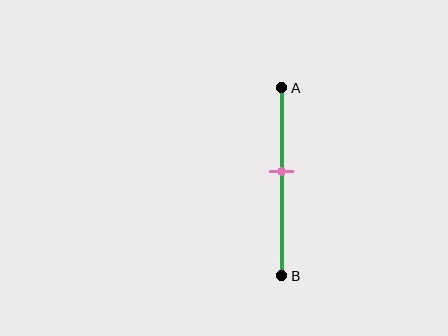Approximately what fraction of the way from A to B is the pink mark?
The pink mark is approximately 45% of the way from A to B.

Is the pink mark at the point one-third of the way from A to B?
No, the mark is at about 45% from A, not at the 33% one-third point.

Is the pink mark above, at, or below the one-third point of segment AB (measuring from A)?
The pink mark is below the one-third point of segment AB.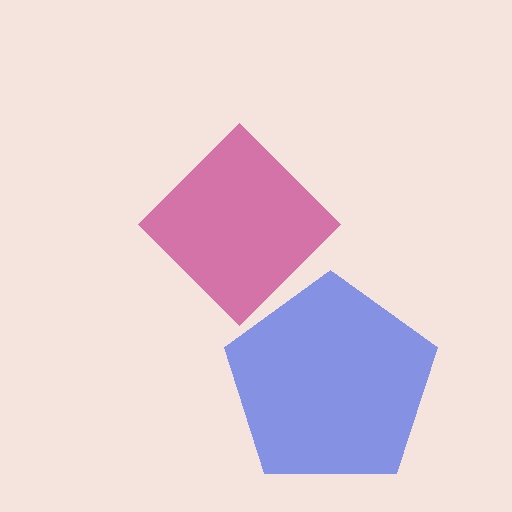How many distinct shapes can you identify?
There are 2 distinct shapes: a magenta diamond, a blue pentagon.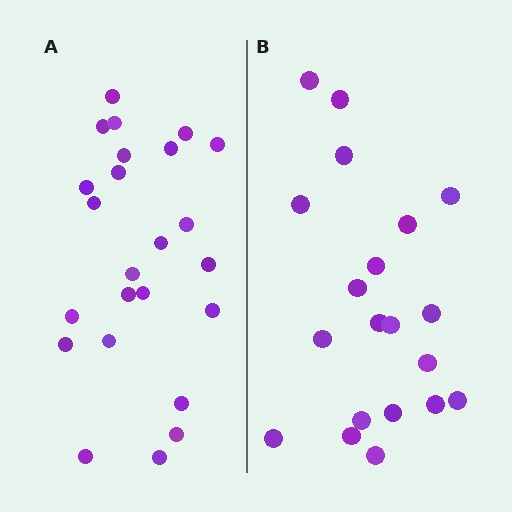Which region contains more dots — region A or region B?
Region A (the left region) has more dots.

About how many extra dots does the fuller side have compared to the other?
Region A has about 4 more dots than region B.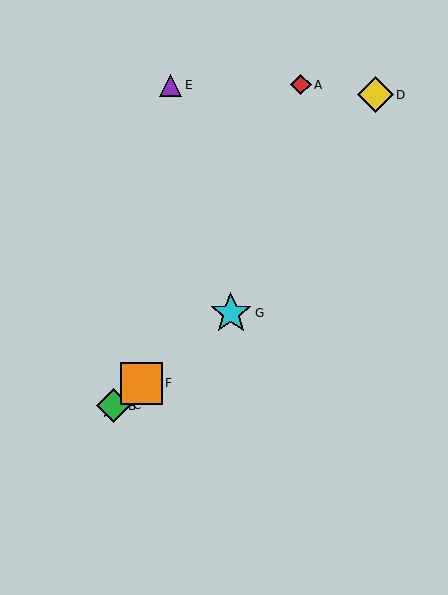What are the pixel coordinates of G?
Object G is at (231, 313).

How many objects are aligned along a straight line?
4 objects (B, C, F, G) are aligned along a straight line.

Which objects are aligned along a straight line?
Objects B, C, F, G are aligned along a straight line.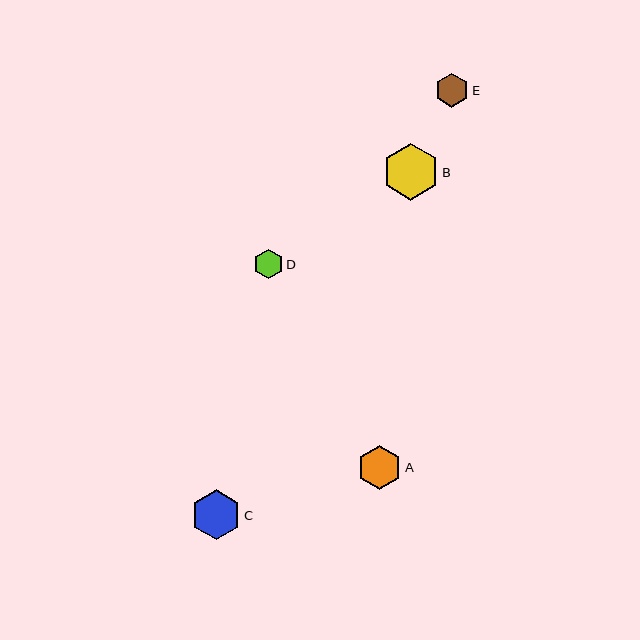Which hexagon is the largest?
Hexagon B is the largest with a size of approximately 57 pixels.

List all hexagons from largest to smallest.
From largest to smallest: B, C, A, E, D.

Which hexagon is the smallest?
Hexagon D is the smallest with a size of approximately 29 pixels.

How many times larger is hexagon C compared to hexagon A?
Hexagon C is approximately 1.1 times the size of hexagon A.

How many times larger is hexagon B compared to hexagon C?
Hexagon B is approximately 1.1 times the size of hexagon C.